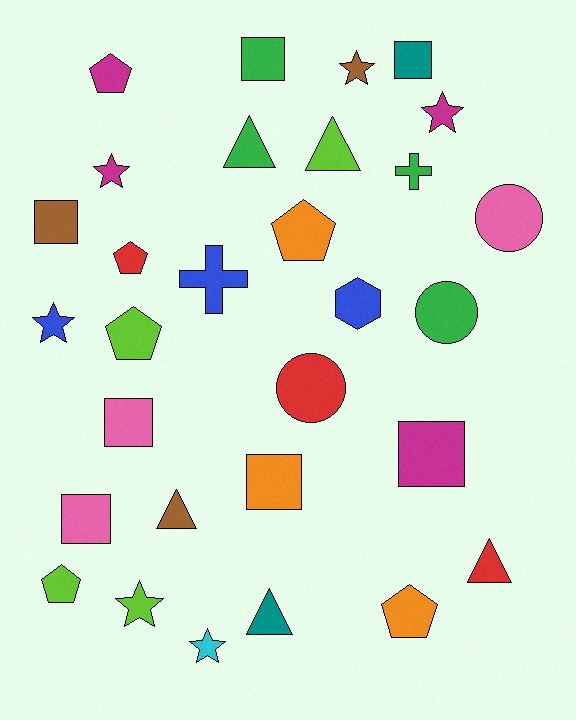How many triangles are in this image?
There are 5 triangles.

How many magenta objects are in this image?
There are 4 magenta objects.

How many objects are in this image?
There are 30 objects.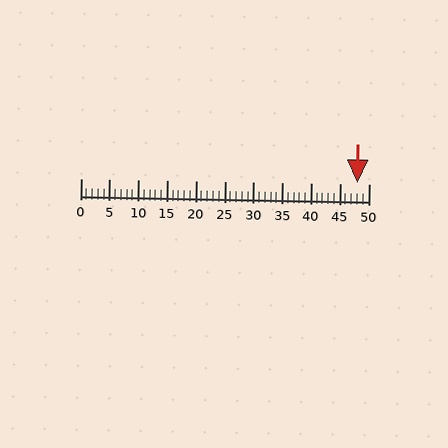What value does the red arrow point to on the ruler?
The red arrow points to approximately 48.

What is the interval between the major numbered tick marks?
The major tick marks are spaced 5 units apart.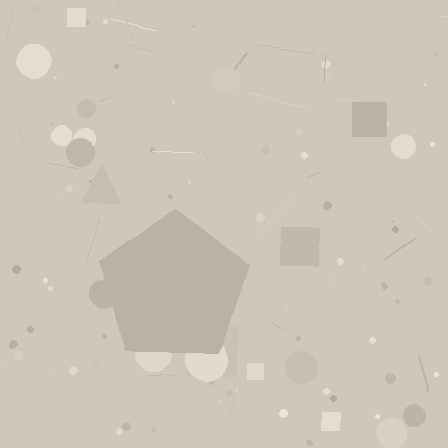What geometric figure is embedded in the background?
A pentagon is embedded in the background.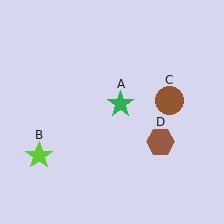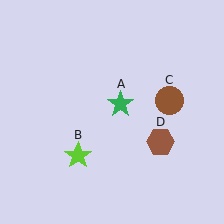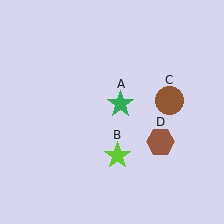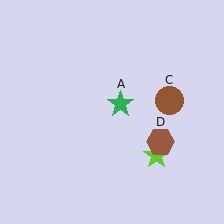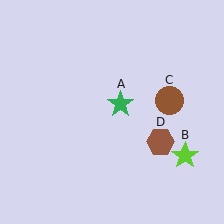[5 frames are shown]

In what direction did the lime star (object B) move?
The lime star (object B) moved right.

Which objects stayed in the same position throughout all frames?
Green star (object A) and brown circle (object C) and brown hexagon (object D) remained stationary.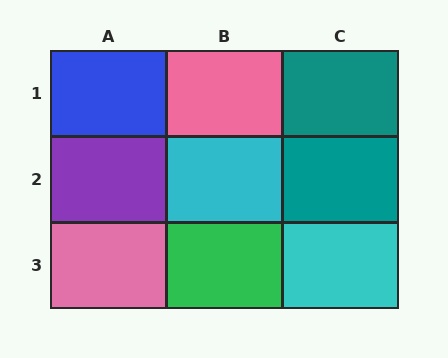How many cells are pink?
2 cells are pink.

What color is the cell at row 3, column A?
Pink.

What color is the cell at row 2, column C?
Teal.